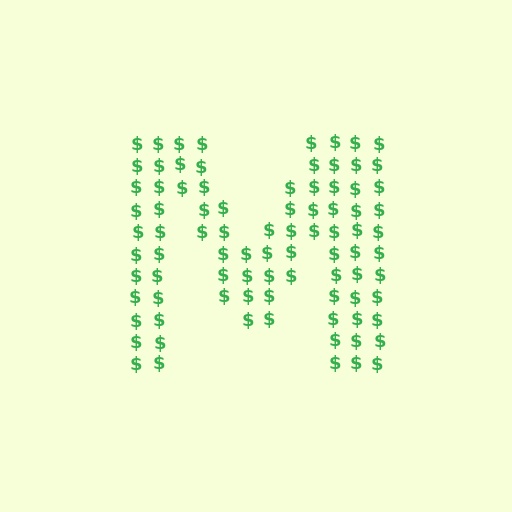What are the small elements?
The small elements are dollar signs.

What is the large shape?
The large shape is the letter M.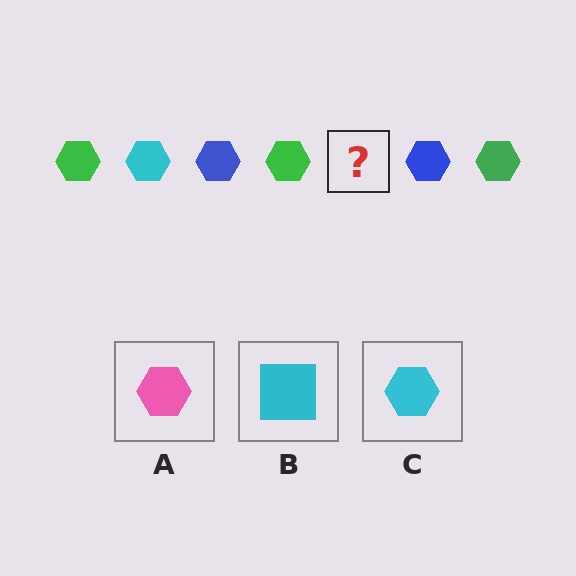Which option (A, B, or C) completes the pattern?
C.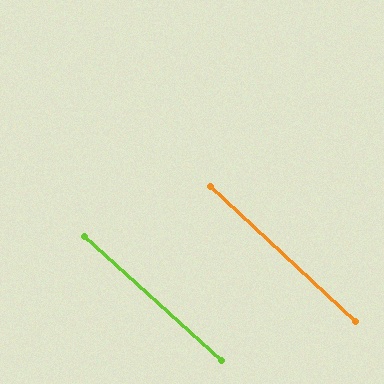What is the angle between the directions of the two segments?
Approximately 1 degree.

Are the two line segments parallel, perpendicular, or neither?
Parallel — their directions differ by only 1.0°.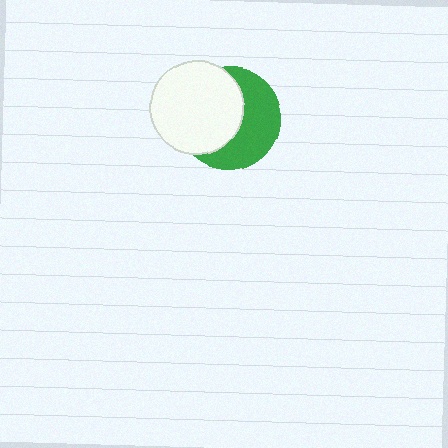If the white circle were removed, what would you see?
You would see the complete green circle.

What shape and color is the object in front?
The object in front is a white circle.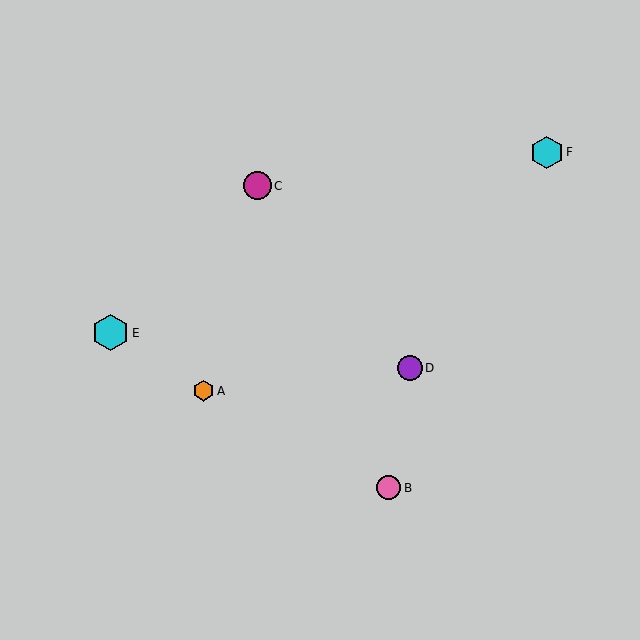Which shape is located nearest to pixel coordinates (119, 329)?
The cyan hexagon (labeled E) at (111, 333) is nearest to that location.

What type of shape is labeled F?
Shape F is a cyan hexagon.